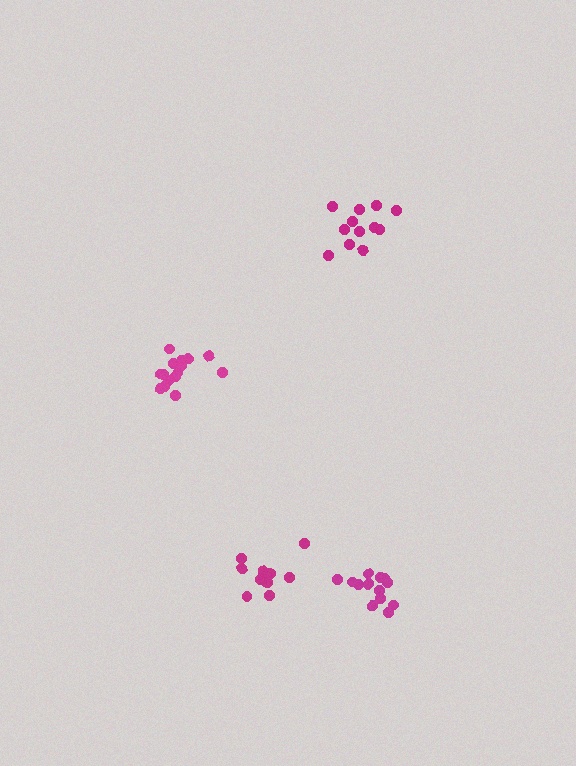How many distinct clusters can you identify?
There are 4 distinct clusters.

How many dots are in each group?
Group 1: 10 dots, Group 2: 15 dots, Group 3: 12 dots, Group 4: 13 dots (50 total).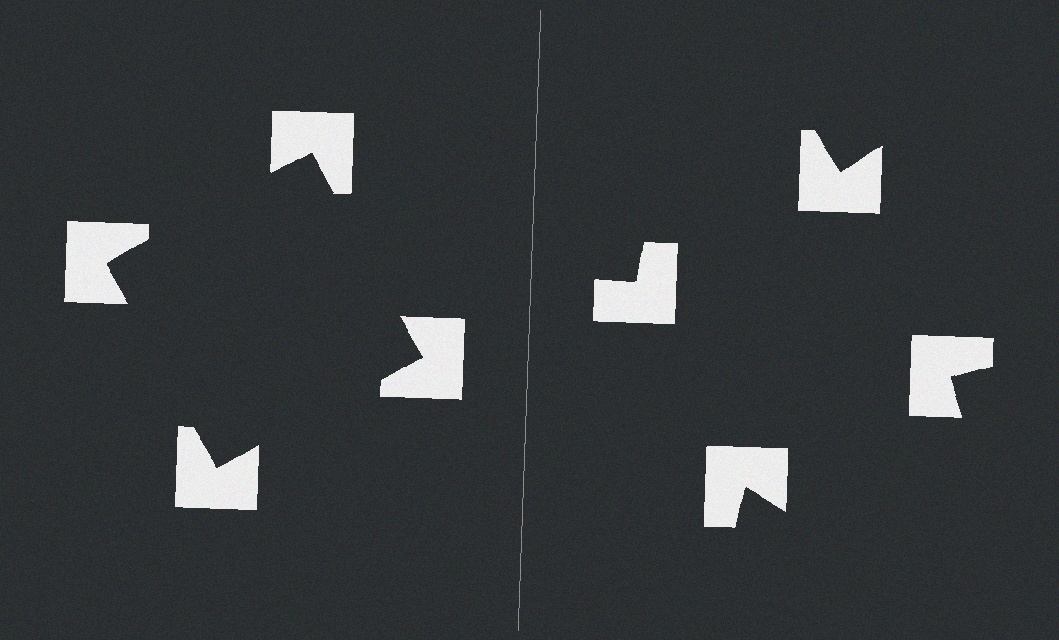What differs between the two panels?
The notched squares are positioned identically on both sides; only the wedge orientations differ. On the left they align to a square; on the right they are misaligned.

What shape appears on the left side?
An illusory square.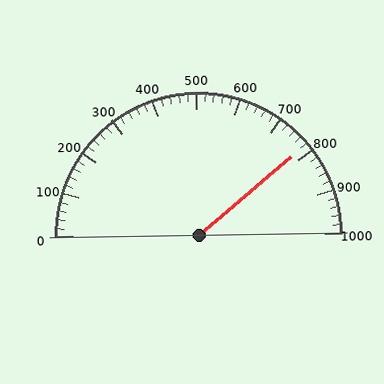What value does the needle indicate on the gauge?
The needle indicates approximately 780.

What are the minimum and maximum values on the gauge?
The gauge ranges from 0 to 1000.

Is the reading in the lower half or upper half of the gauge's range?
The reading is in the upper half of the range (0 to 1000).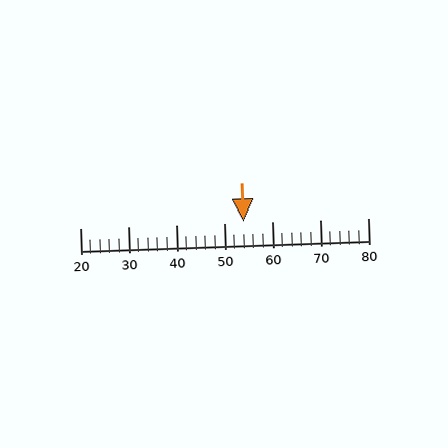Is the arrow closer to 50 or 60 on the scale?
The arrow is closer to 50.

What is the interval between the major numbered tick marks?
The major tick marks are spaced 10 units apart.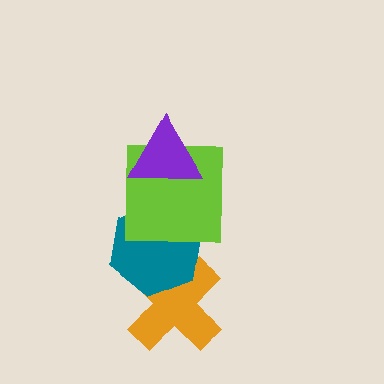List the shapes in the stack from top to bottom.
From top to bottom: the purple triangle, the lime square, the teal hexagon, the orange cross.